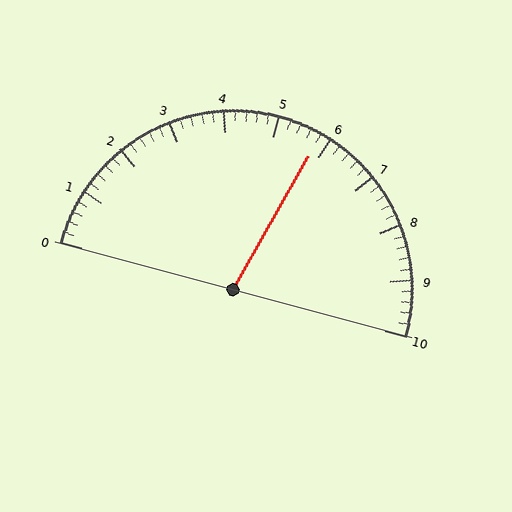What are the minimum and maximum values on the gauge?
The gauge ranges from 0 to 10.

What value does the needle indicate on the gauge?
The needle indicates approximately 5.8.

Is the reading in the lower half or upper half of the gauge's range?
The reading is in the upper half of the range (0 to 10).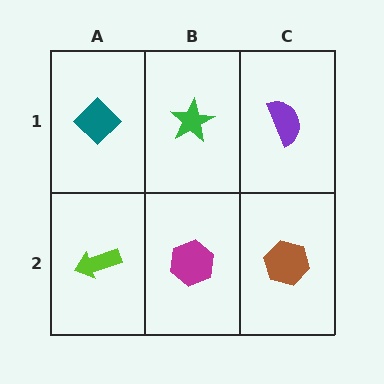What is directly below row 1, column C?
A brown hexagon.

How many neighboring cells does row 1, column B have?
3.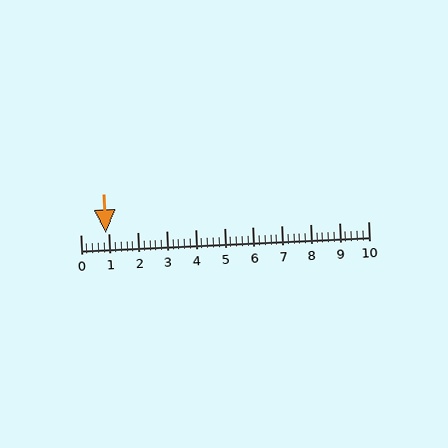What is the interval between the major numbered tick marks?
The major tick marks are spaced 1 units apart.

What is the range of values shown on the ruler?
The ruler shows values from 0 to 10.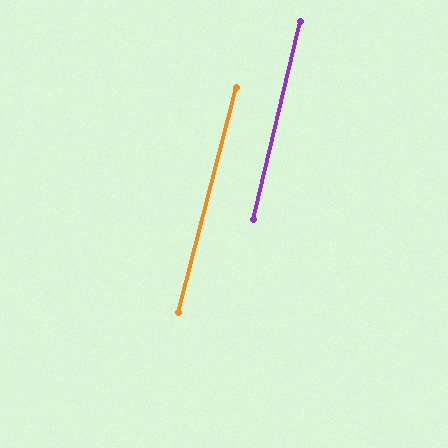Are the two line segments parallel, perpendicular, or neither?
Parallel — their directions differ by only 1.0°.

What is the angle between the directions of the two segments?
Approximately 1 degree.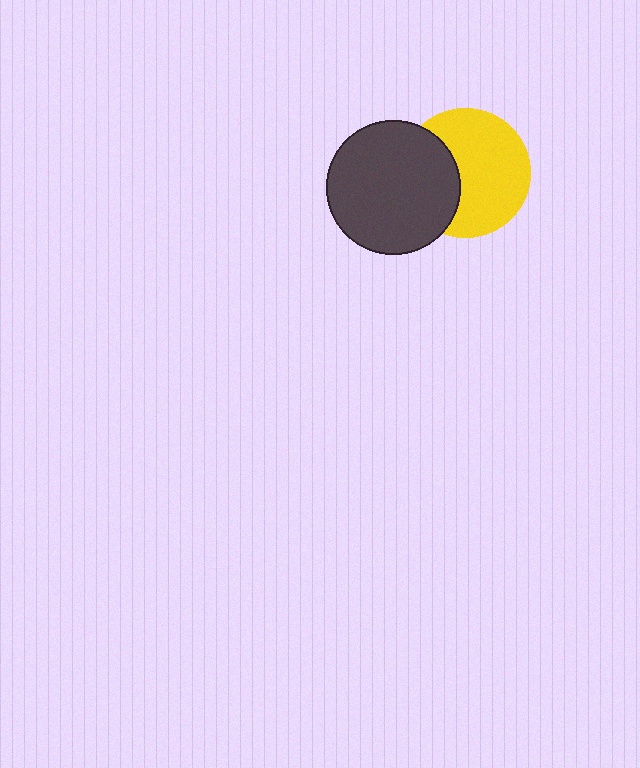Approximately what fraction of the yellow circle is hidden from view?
Roughly 34% of the yellow circle is hidden behind the dark gray circle.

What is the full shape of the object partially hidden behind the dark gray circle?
The partially hidden object is a yellow circle.